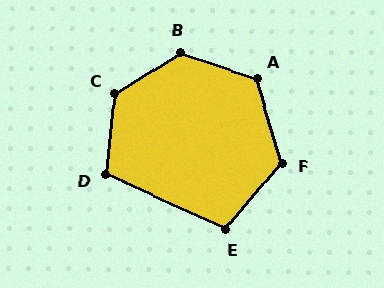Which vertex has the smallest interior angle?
E, at approximately 106 degrees.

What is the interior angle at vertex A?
Approximately 125 degrees (obtuse).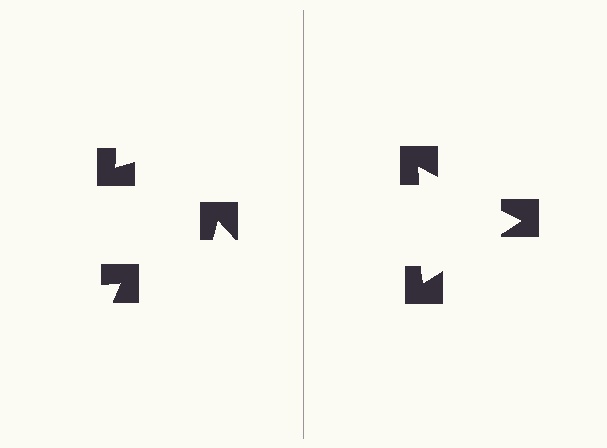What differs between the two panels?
The notched squares are positioned identically on both sides; only the wedge orientations differ. On the right they align to a triangle; on the left they are misaligned.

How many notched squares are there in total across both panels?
6 — 3 on each side.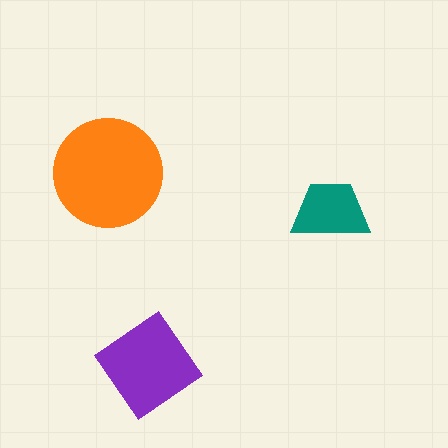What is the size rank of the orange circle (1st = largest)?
1st.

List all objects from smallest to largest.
The teal trapezoid, the purple diamond, the orange circle.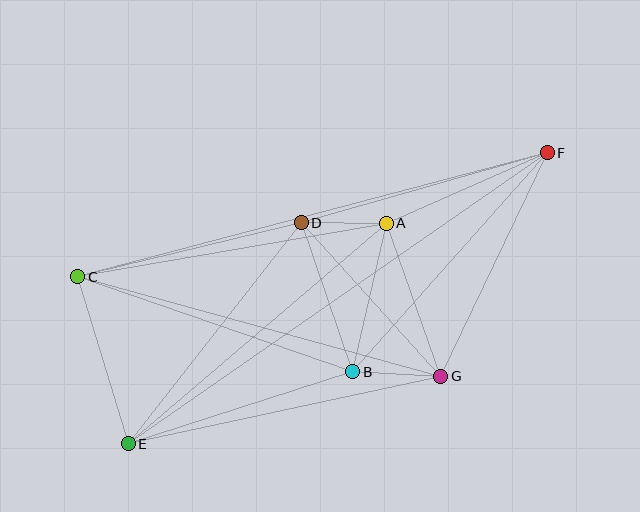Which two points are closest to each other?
Points A and D are closest to each other.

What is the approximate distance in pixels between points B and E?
The distance between B and E is approximately 236 pixels.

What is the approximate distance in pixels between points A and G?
The distance between A and G is approximately 162 pixels.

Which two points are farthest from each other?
Points E and F are farthest from each other.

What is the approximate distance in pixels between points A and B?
The distance between A and B is approximately 152 pixels.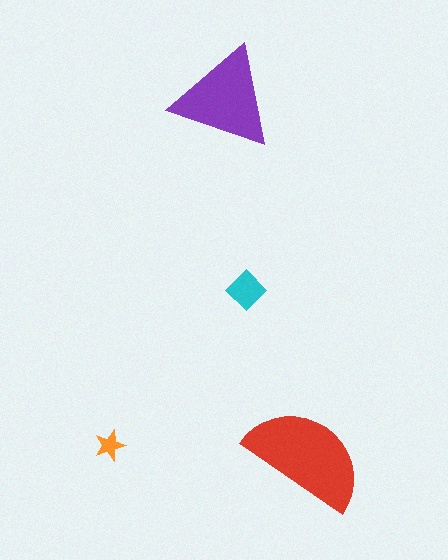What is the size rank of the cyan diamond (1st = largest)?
3rd.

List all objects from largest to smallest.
The red semicircle, the purple triangle, the cyan diamond, the orange star.